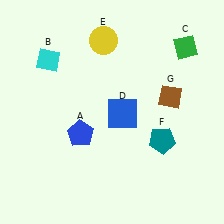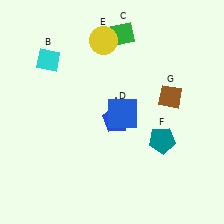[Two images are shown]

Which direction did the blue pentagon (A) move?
The blue pentagon (A) moved right.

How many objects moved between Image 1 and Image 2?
2 objects moved between the two images.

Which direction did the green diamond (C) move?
The green diamond (C) moved left.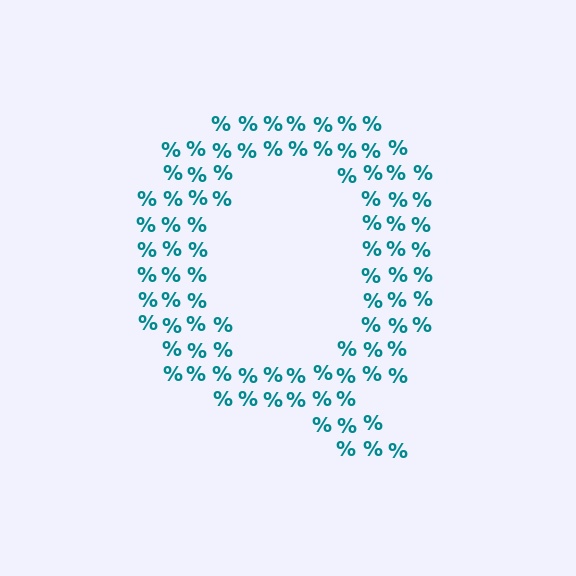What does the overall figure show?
The overall figure shows the letter Q.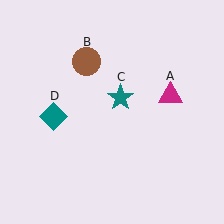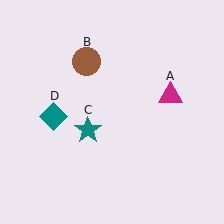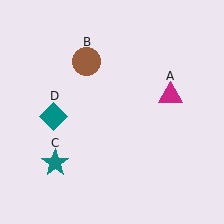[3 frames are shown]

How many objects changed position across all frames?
1 object changed position: teal star (object C).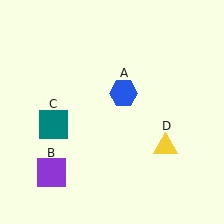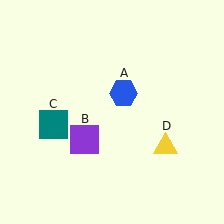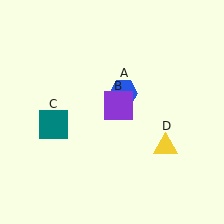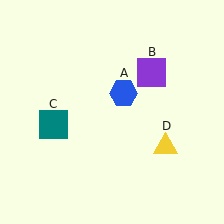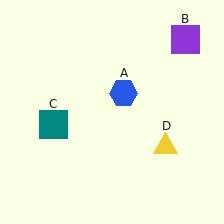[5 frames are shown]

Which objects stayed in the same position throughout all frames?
Blue hexagon (object A) and teal square (object C) and yellow triangle (object D) remained stationary.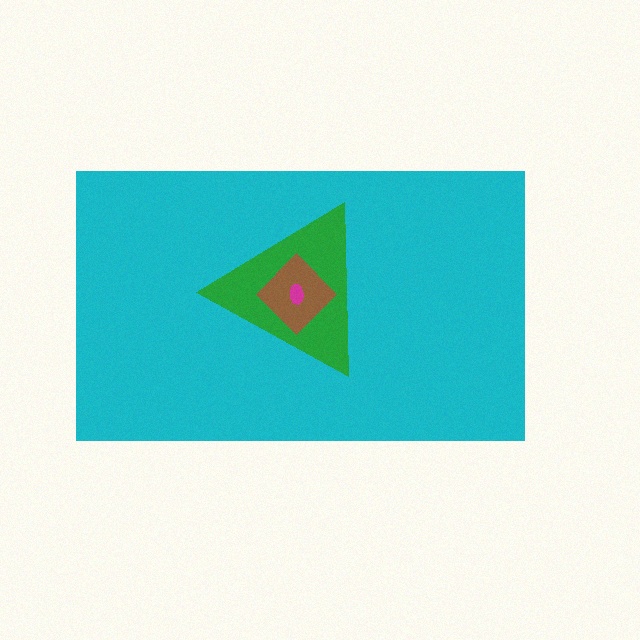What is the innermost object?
The magenta ellipse.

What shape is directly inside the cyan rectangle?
The green triangle.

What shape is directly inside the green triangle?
The brown diamond.